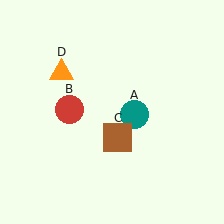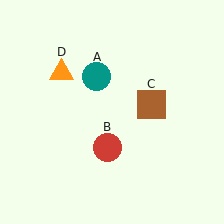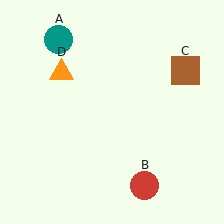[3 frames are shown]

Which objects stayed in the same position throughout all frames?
Orange triangle (object D) remained stationary.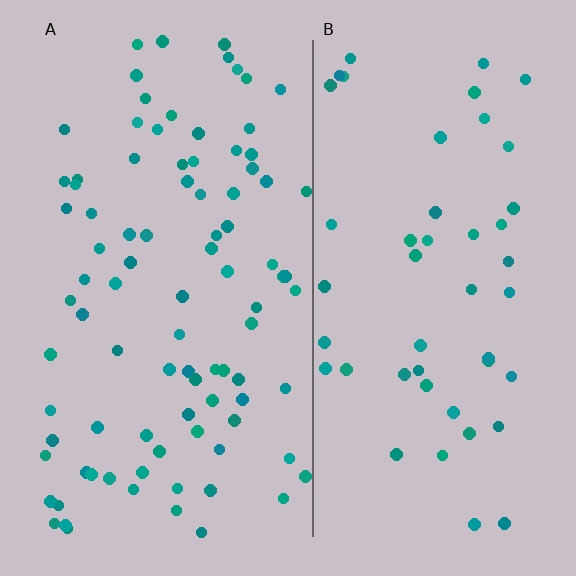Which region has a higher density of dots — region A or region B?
A (the left).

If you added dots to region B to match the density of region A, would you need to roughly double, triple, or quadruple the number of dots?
Approximately double.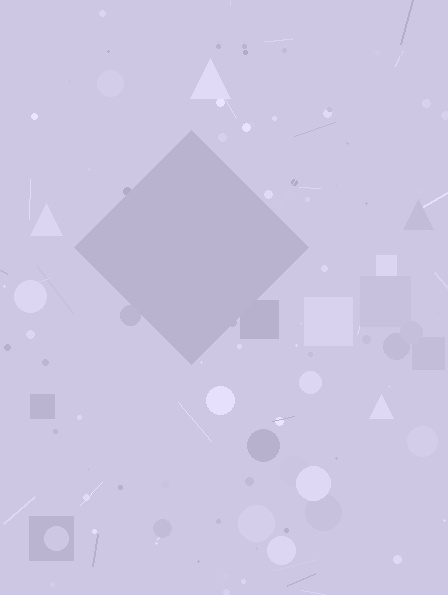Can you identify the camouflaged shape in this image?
The camouflaged shape is a diamond.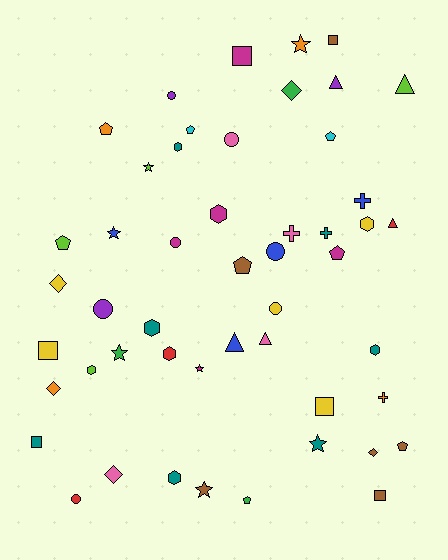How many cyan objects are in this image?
There are 2 cyan objects.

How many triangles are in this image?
There are 5 triangles.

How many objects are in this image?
There are 50 objects.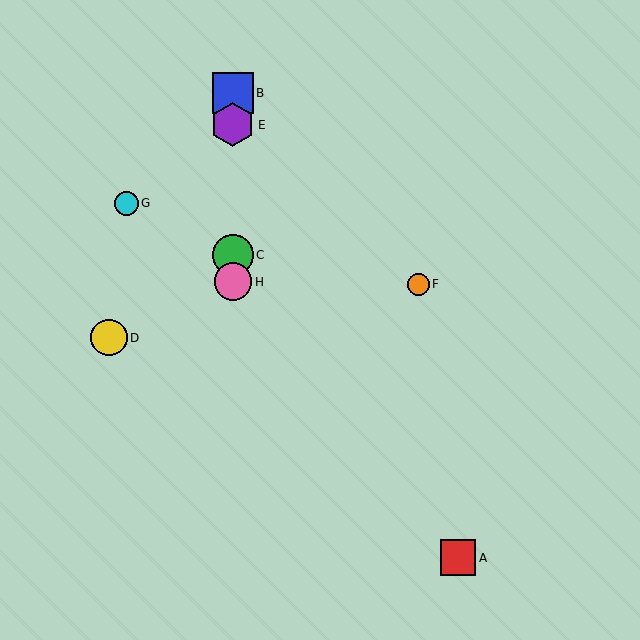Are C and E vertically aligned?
Yes, both are at x≈233.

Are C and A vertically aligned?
No, C is at x≈233 and A is at x≈458.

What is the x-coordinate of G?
Object G is at x≈126.